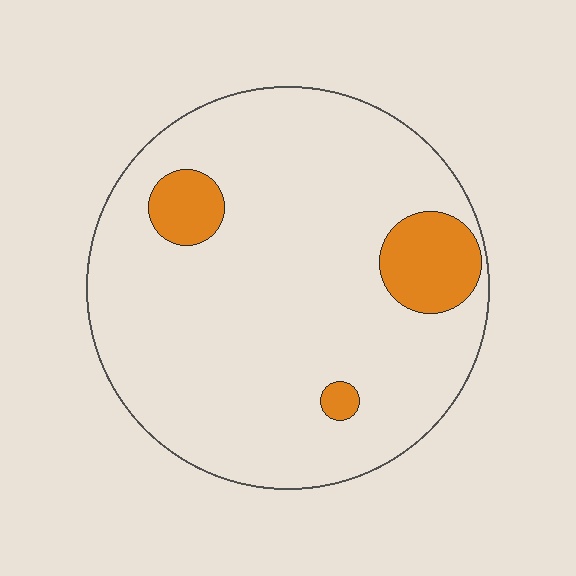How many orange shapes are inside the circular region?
3.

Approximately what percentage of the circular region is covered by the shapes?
Approximately 10%.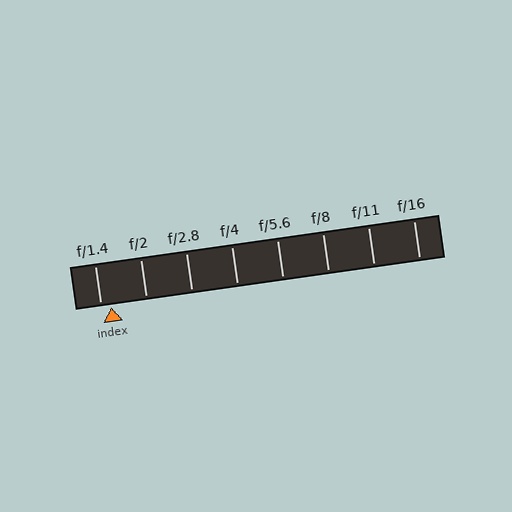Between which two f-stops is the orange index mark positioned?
The index mark is between f/1.4 and f/2.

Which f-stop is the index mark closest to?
The index mark is closest to f/1.4.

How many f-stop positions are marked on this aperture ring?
There are 8 f-stop positions marked.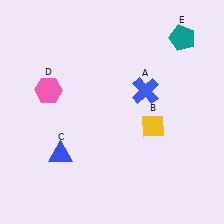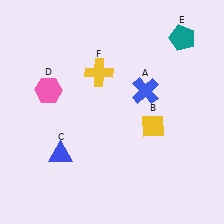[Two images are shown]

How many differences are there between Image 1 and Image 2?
There is 1 difference between the two images.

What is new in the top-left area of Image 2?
A yellow cross (F) was added in the top-left area of Image 2.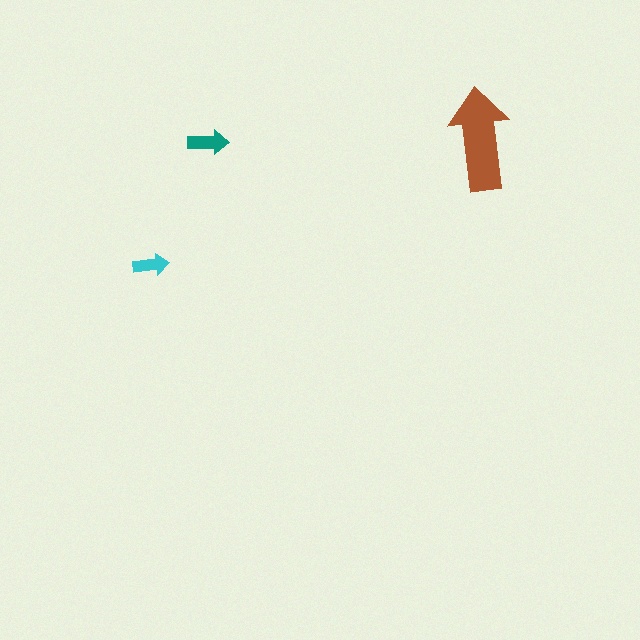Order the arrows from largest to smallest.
the brown one, the teal one, the cyan one.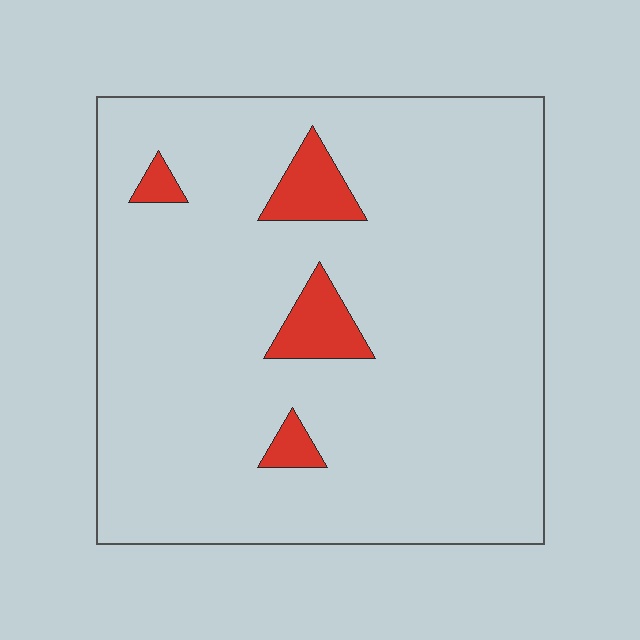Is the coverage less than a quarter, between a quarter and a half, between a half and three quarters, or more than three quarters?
Less than a quarter.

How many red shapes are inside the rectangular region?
4.